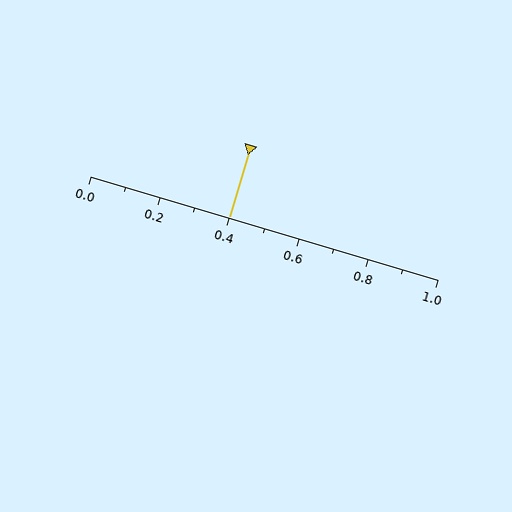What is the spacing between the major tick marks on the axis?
The major ticks are spaced 0.2 apart.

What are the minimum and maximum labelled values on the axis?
The axis runs from 0.0 to 1.0.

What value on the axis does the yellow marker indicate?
The marker indicates approximately 0.4.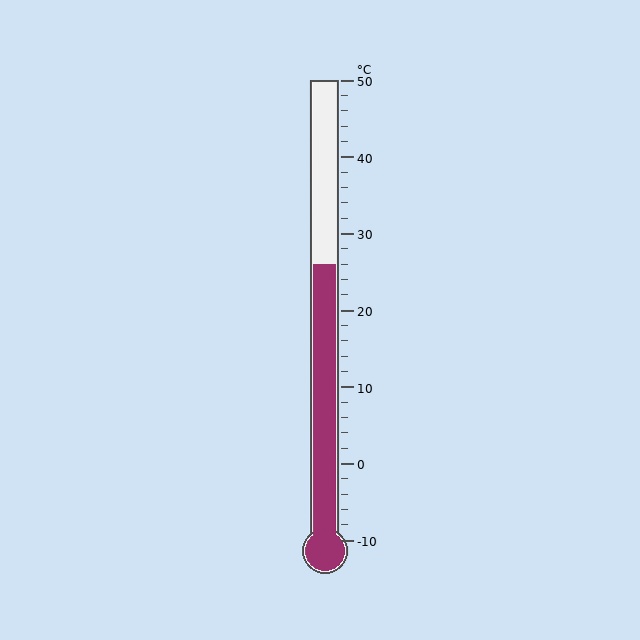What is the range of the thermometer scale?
The thermometer scale ranges from -10°C to 50°C.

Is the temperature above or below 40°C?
The temperature is below 40°C.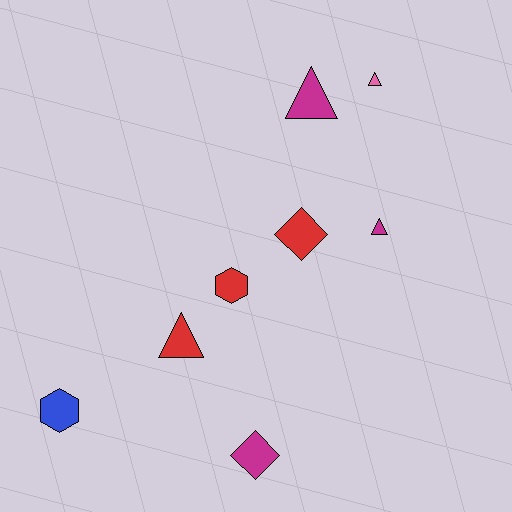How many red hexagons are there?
There is 1 red hexagon.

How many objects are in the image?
There are 8 objects.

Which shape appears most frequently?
Triangle, with 4 objects.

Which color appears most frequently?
Magenta, with 3 objects.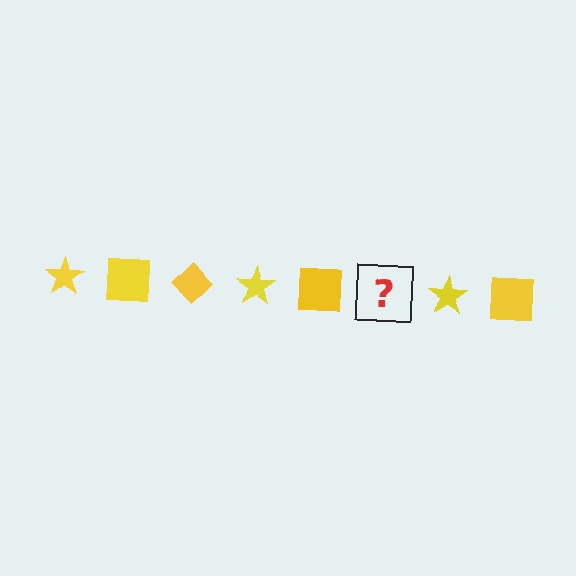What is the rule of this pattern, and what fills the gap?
The rule is that the pattern cycles through star, square, diamond shapes in yellow. The gap should be filled with a yellow diamond.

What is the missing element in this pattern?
The missing element is a yellow diamond.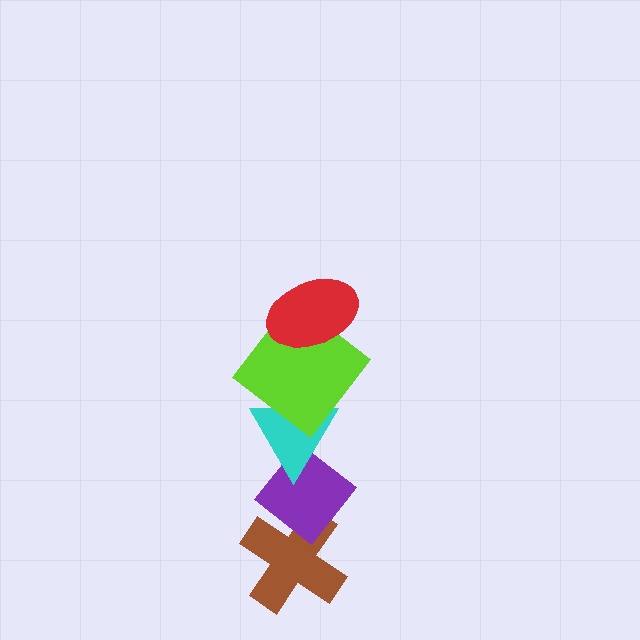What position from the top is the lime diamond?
The lime diamond is 2nd from the top.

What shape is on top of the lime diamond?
The red ellipse is on top of the lime diamond.